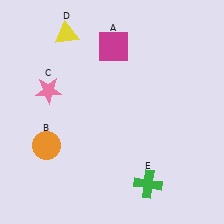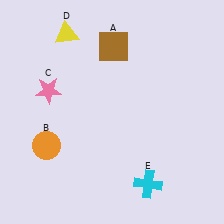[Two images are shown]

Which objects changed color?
A changed from magenta to brown. E changed from green to cyan.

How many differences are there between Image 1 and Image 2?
There are 2 differences between the two images.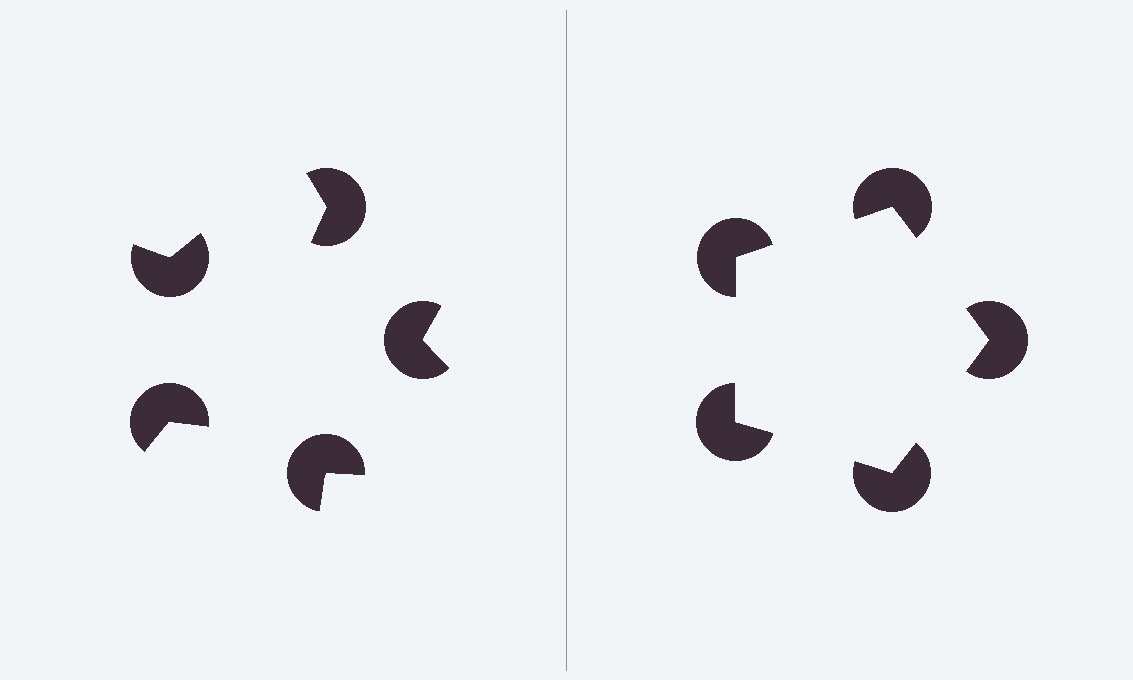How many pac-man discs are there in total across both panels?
10 — 5 on each side.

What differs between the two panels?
The pac-man discs are positioned identically on both sides; only the wedge orientations differ. On the right they align to a pentagon; on the left they are misaligned.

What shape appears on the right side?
An illusory pentagon.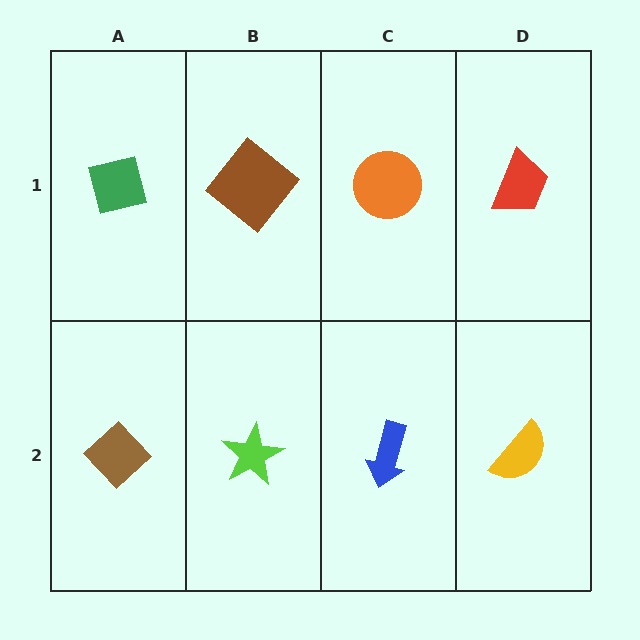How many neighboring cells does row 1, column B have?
3.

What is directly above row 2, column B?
A brown diamond.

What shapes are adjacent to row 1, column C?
A blue arrow (row 2, column C), a brown diamond (row 1, column B), a red trapezoid (row 1, column D).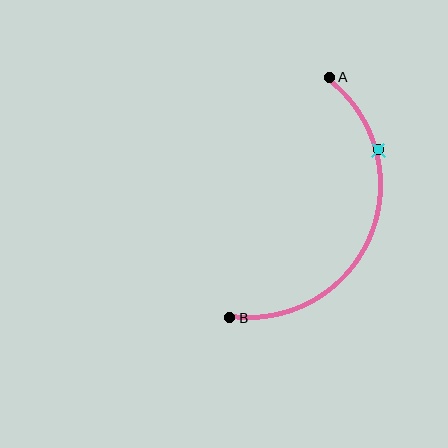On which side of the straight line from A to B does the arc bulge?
The arc bulges to the right of the straight line connecting A and B.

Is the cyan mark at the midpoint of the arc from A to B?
No. The cyan mark lies on the arc but is closer to endpoint A. The arc midpoint would be at the point on the curve equidistant along the arc from both A and B.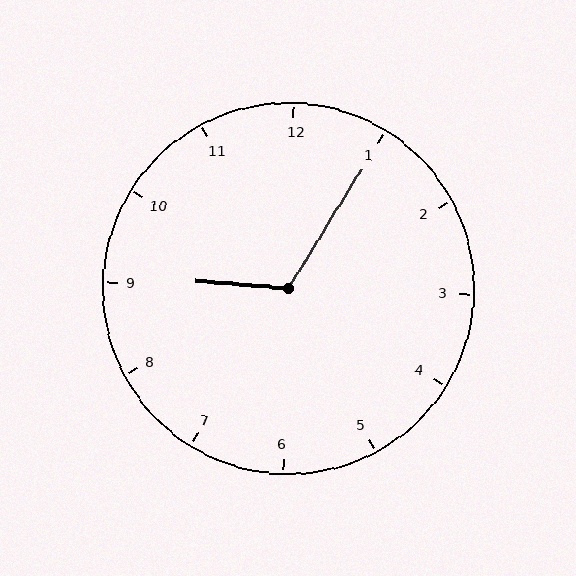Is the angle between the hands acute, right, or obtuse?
It is obtuse.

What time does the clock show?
9:05.